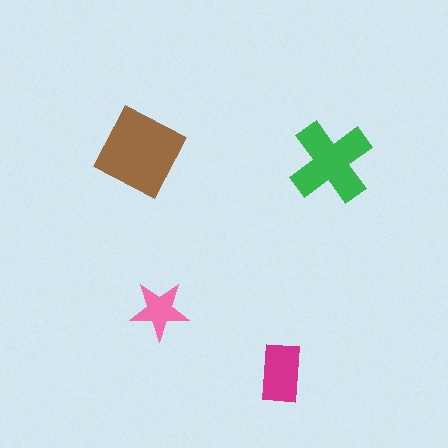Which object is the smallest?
The pink star.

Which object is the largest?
The brown square.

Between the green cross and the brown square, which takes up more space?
The brown square.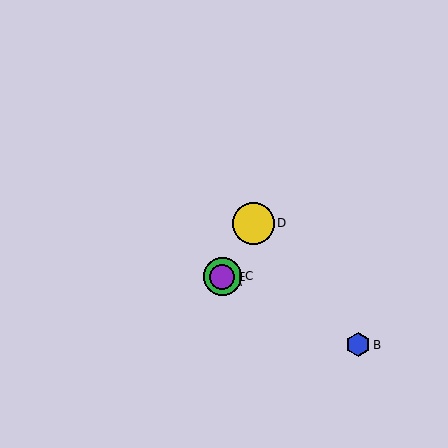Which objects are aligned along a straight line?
Objects A, C, D, E are aligned along a straight line.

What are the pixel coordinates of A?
Object A is at (219, 282).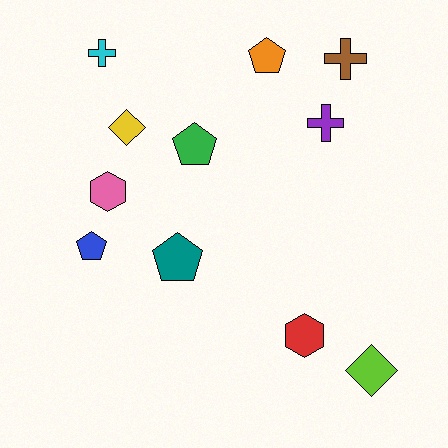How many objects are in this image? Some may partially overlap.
There are 11 objects.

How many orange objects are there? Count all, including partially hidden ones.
There is 1 orange object.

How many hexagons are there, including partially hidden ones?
There are 2 hexagons.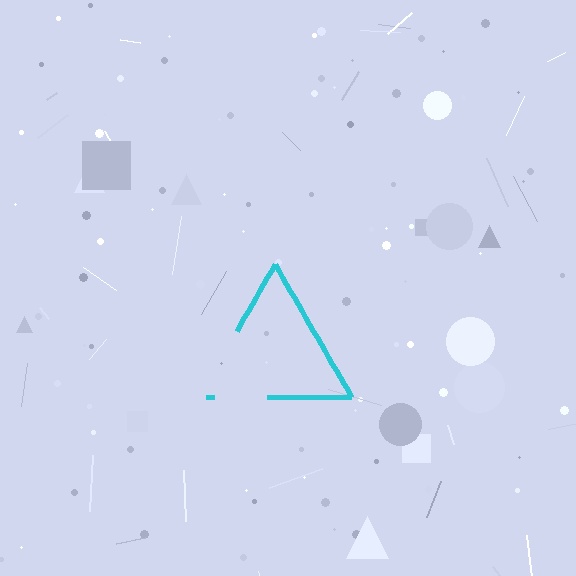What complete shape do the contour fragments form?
The contour fragments form a triangle.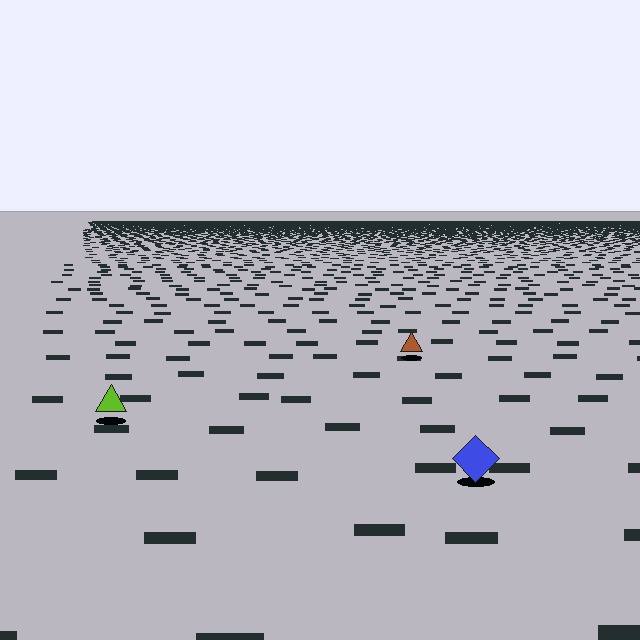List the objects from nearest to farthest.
From nearest to farthest: the blue diamond, the lime triangle, the brown triangle.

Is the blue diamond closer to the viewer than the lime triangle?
Yes. The blue diamond is closer — you can tell from the texture gradient: the ground texture is coarser near it.